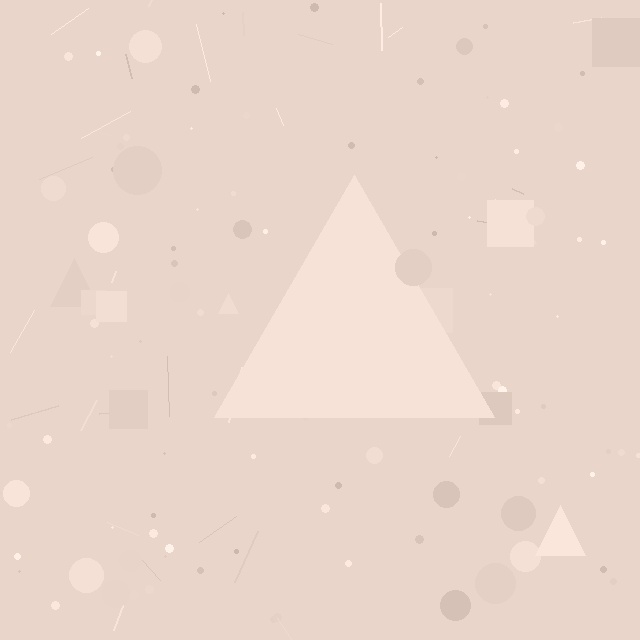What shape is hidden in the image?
A triangle is hidden in the image.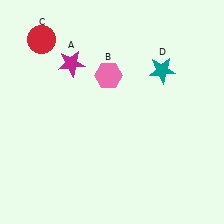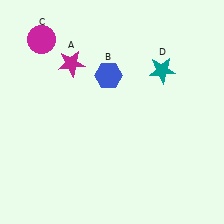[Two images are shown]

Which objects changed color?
B changed from pink to blue. C changed from red to magenta.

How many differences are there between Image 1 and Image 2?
There are 2 differences between the two images.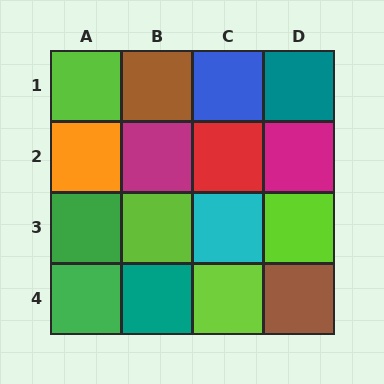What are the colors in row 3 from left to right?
Green, lime, cyan, lime.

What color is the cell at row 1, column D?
Teal.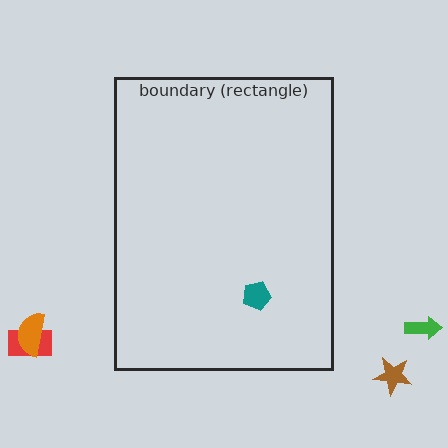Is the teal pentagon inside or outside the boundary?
Inside.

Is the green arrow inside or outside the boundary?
Outside.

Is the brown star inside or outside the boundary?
Outside.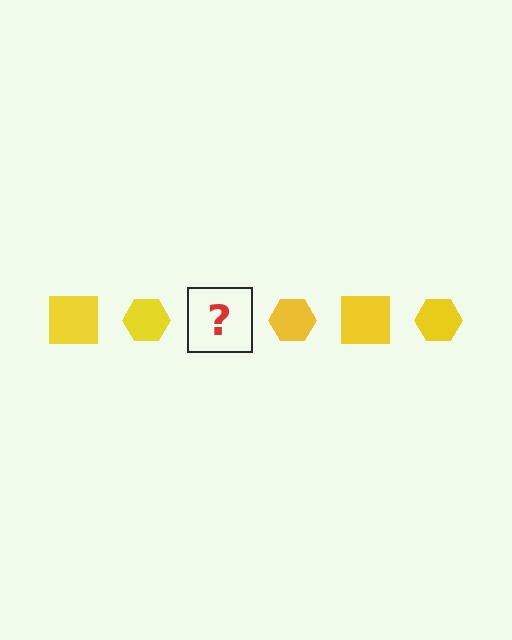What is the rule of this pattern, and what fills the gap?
The rule is that the pattern cycles through square, hexagon shapes in yellow. The gap should be filled with a yellow square.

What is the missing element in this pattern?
The missing element is a yellow square.